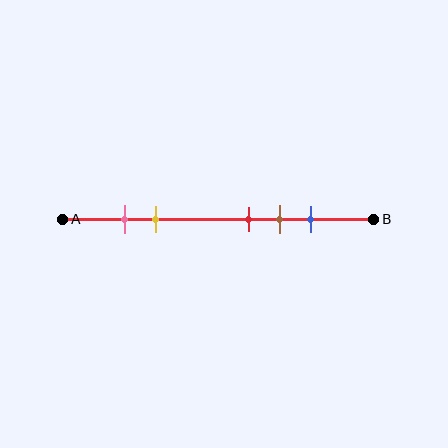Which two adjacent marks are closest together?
The pink and yellow marks are the closest adjacent pair.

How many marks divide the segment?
There are 5 marks dividing the segment.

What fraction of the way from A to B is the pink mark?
The pink mark is approximately 20% (0.2) of the way from A to B.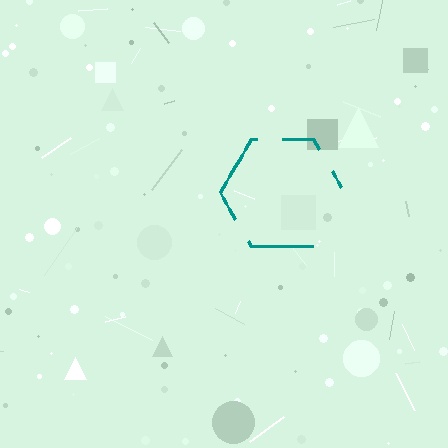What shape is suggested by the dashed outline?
The dashed outline suggests a hexagon.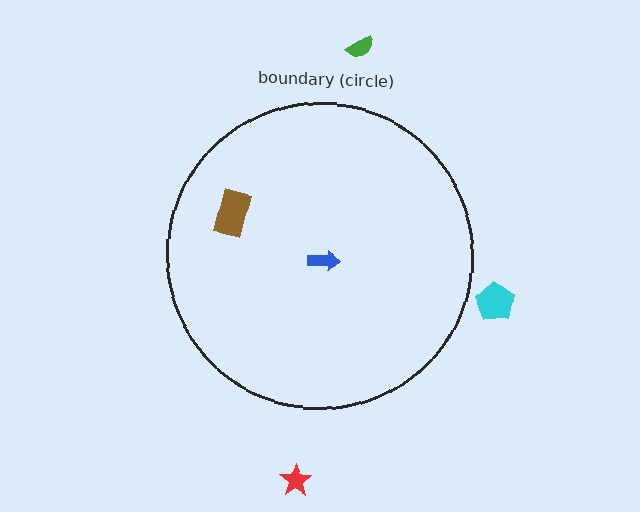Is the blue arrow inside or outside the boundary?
Inside.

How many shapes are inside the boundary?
2 inside, 3 outside.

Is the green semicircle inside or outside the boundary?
Outside.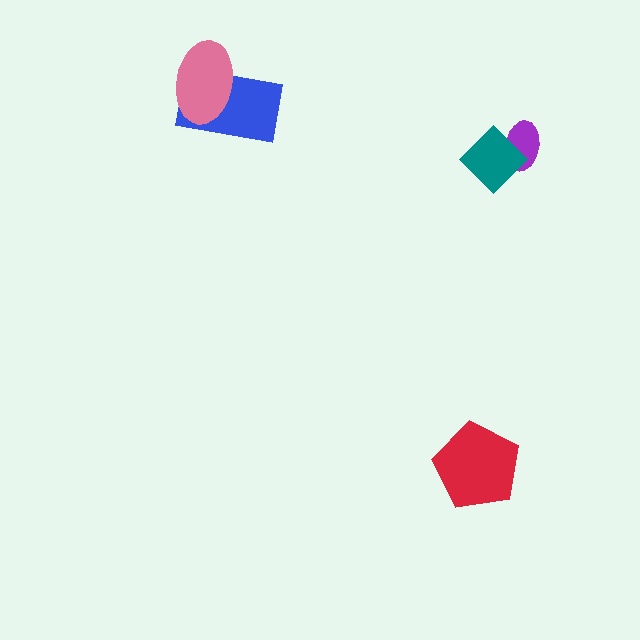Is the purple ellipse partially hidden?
Yes, it is partially covered by another shape.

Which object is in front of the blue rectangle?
The pink ellipse is in front of the blue rectangle.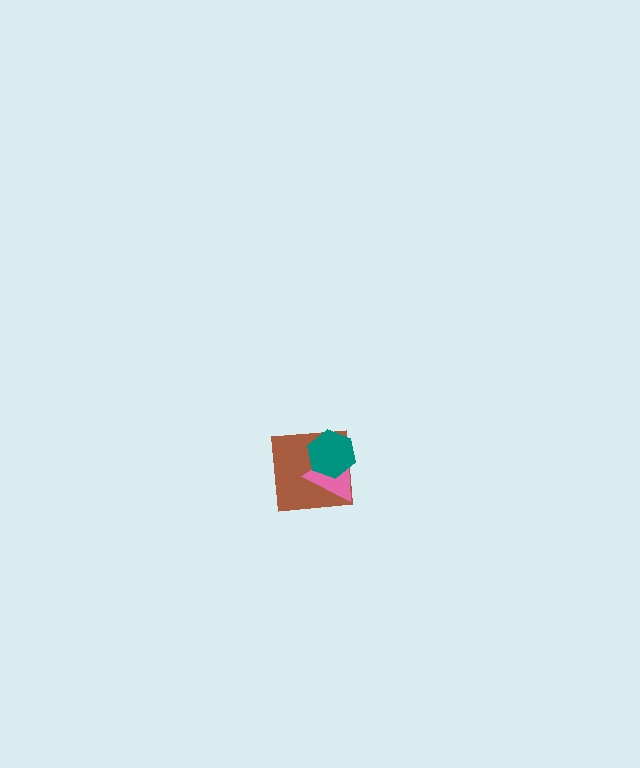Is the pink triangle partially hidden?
Yes, it is partially covered by another shape.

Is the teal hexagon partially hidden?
No, no other shape covers it.